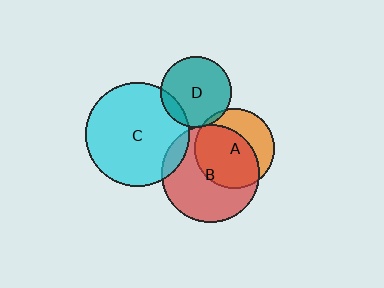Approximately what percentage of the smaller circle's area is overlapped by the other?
Approximately 10%.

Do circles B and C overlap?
Yes.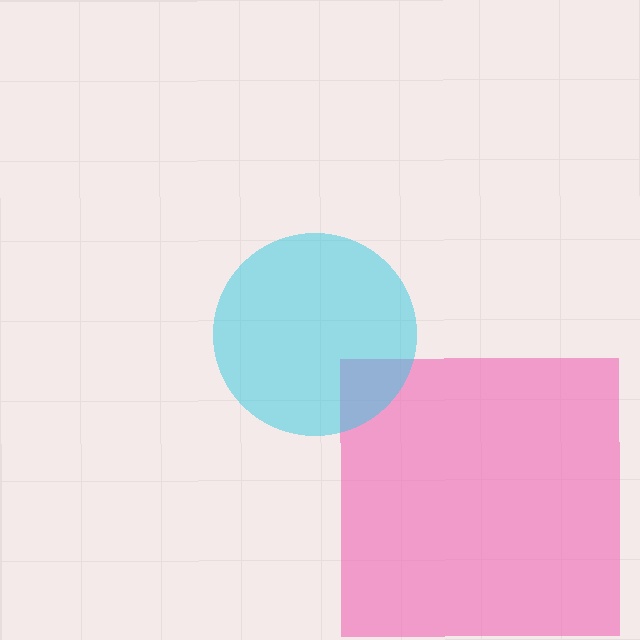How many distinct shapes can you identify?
There are 2 distinct shapes: a pink square, a cyan circle.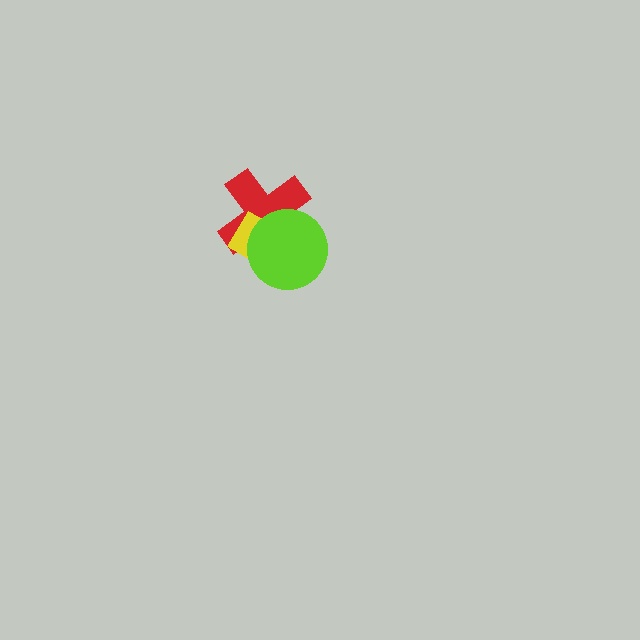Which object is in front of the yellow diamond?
The lime circle is in front of the yellow diamond.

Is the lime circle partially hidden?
No, no other shape covers it.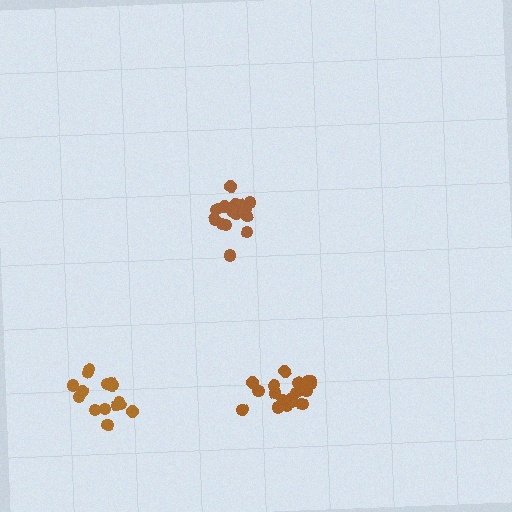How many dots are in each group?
Group 1: 21 dots, Group 2: 15 dots, Group 3: 15 dots (51 total).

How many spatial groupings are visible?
There are 3 spatial groupings.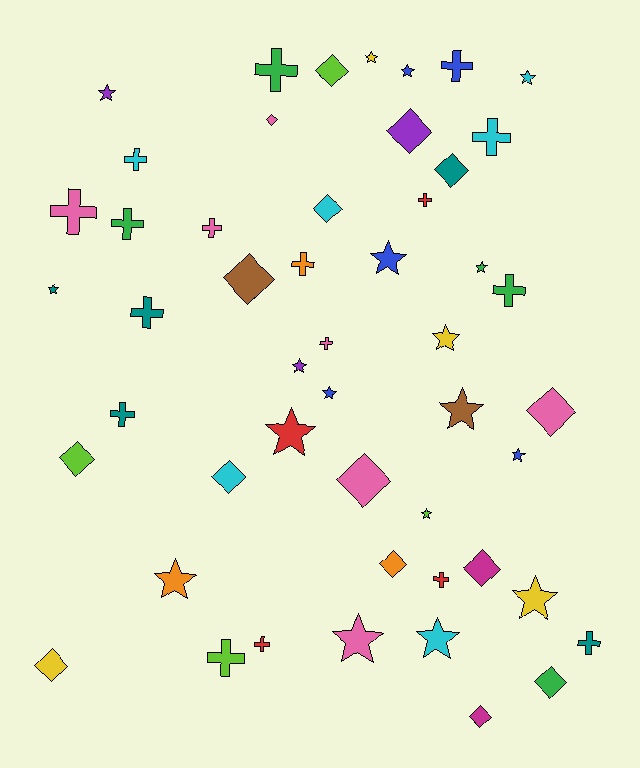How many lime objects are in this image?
There are 4 lime objects.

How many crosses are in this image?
There are 17 crosses.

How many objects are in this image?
There are 50 objects.